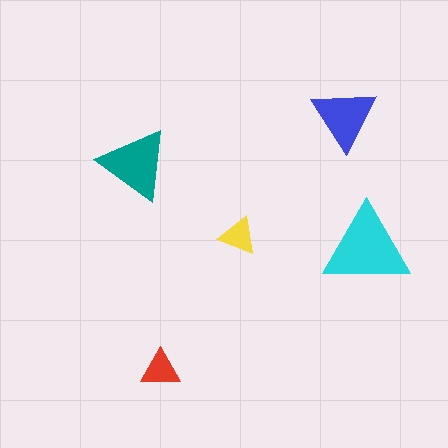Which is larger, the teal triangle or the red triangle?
The teal one.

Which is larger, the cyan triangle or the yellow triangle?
The cyan one.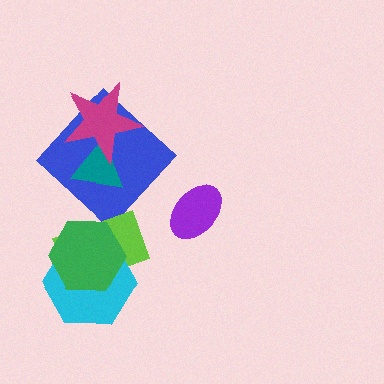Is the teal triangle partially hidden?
Yes, it is partially covered by another shape.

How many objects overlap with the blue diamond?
2 objects overlap with the blue diamond.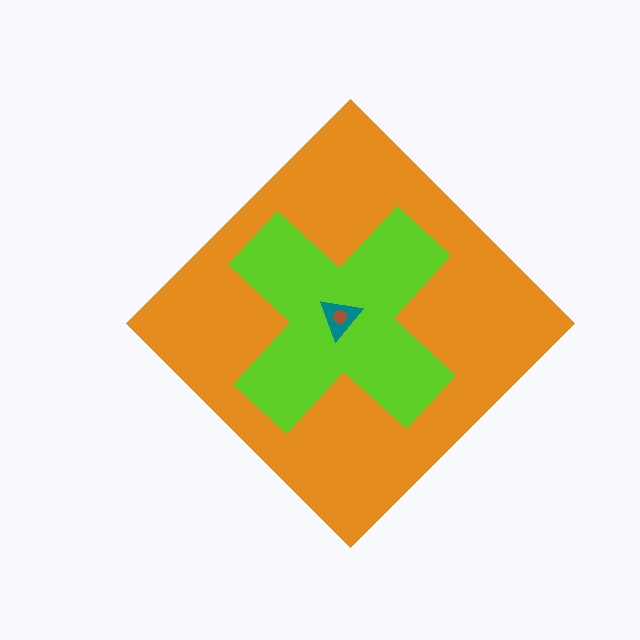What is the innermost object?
The brown circle.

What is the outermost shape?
The orange diamond.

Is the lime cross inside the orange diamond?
Yes.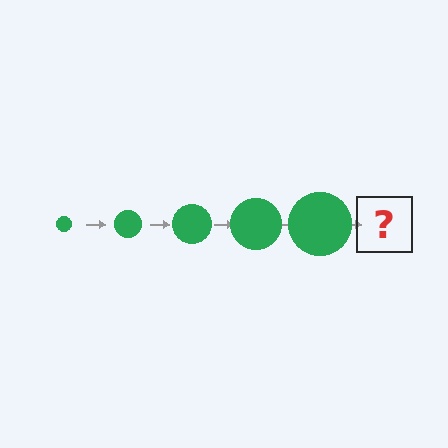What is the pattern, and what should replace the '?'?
The pattern is that the circle gets progressively larger each step. The '?' should be a green circle, larger than the previous one.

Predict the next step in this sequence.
The next step is a green circle, larger than the previous one.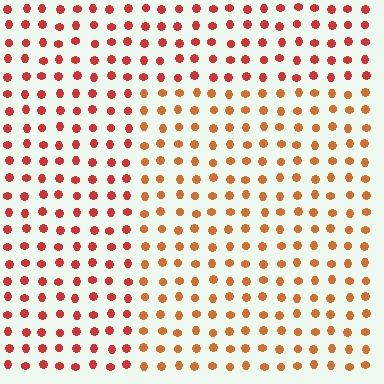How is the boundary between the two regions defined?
The boundary is defined purely by a slight shift in hue (about 26 degrees). Spacing, size, and orientation are identical on both sides.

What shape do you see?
I see a rectangle.